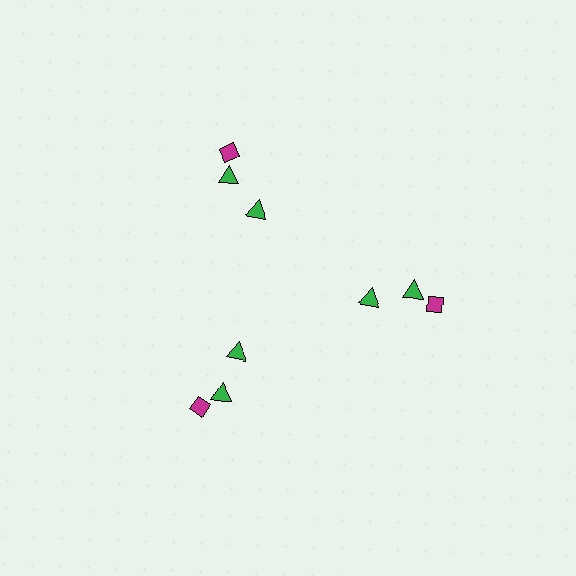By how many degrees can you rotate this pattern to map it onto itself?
The pattern maps onto itself every 120 degrees of rotation.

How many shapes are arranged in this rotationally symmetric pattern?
There are 9 shapes, arranged in 3 groups of 3.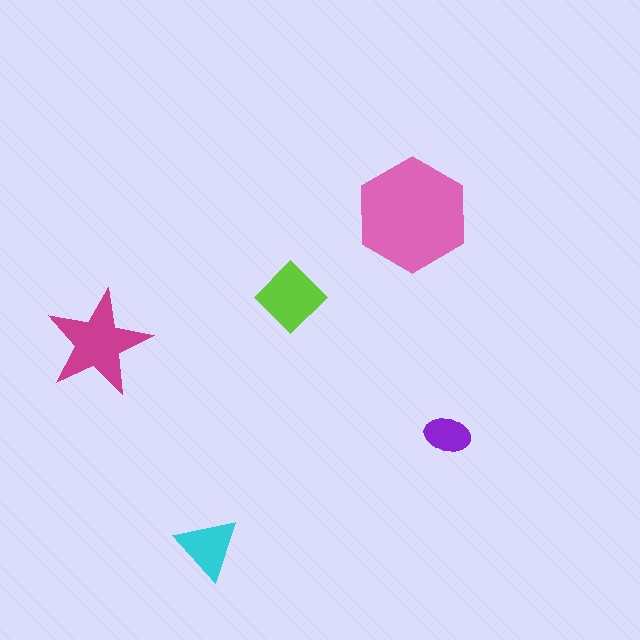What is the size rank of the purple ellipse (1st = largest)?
5th.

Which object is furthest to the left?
The magenta star is leftmost.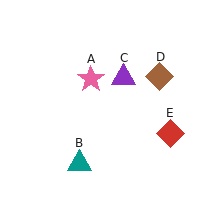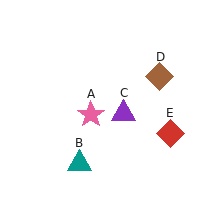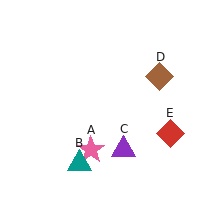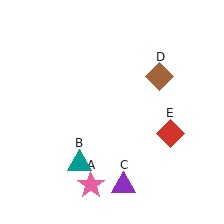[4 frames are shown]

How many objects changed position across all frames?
2 objects changed position: pink star (object A), purple triangle (object C).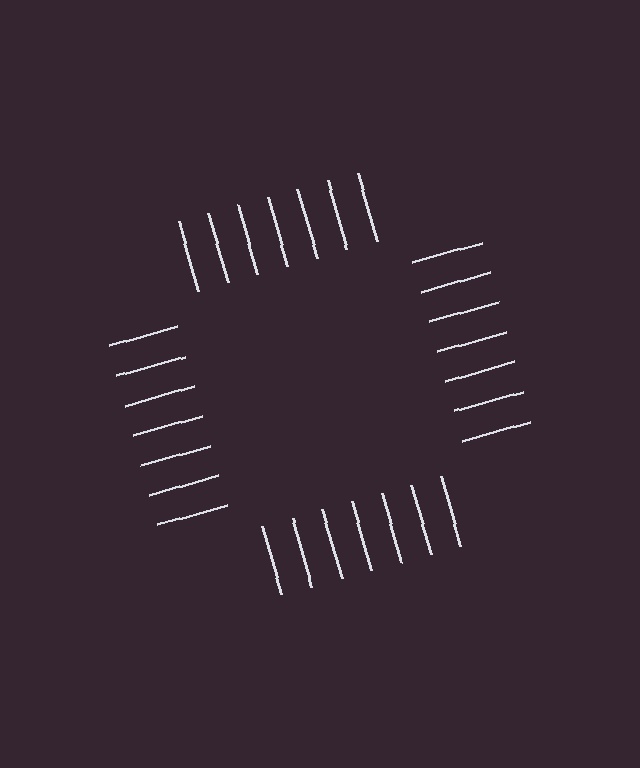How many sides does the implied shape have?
4 sides — the line-ends trace a square.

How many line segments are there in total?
28 — 7 along each of the 4 edges.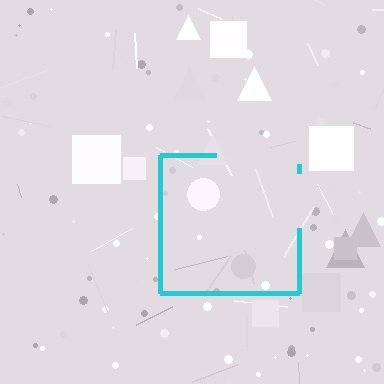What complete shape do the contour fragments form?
The contour fragments form a square.